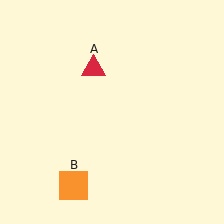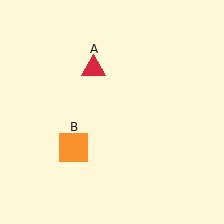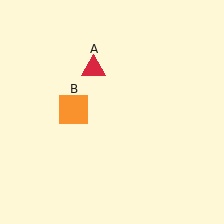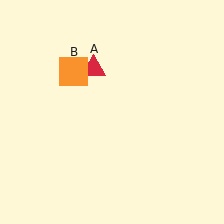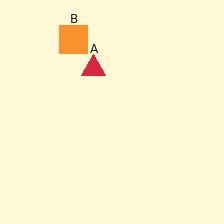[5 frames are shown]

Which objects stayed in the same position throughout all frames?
Red triangle (object A) remained stationary.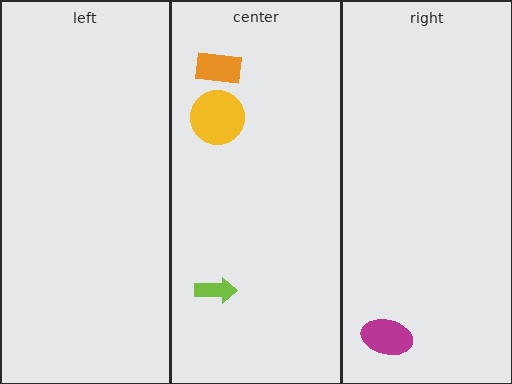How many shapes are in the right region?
1.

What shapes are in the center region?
The yellow circle, the orange rectangle, the lime arrow.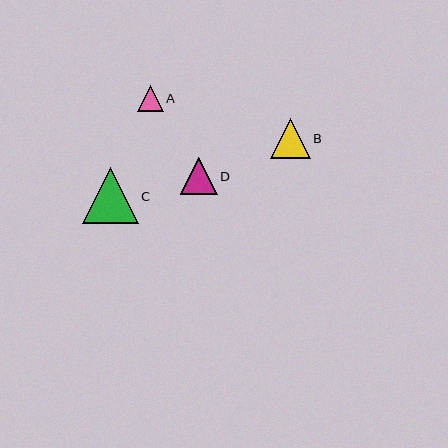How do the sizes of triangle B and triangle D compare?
Triangle B and triangle D are approximately the same size.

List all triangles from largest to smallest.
From largest to smallest: C, B, D, A.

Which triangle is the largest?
Triangle C is the largest with a size of approximately 56 pixels.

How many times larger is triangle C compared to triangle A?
Triangle C is approximately 2.2 times the size of triangle A.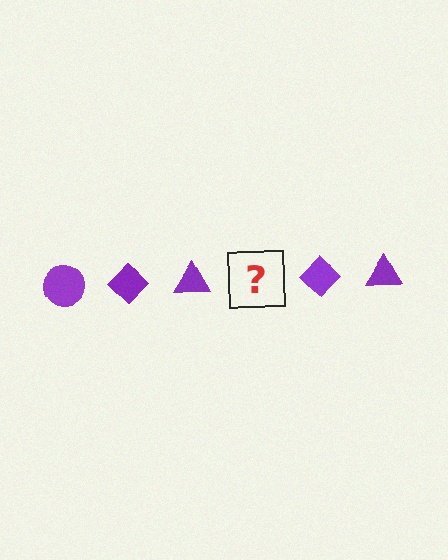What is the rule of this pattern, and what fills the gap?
The rule is that the pattern cycles through circle, diamond, triangle shapes in purple. The gap should be filled with a purple circle.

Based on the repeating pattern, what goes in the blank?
The blank should be a purple circle.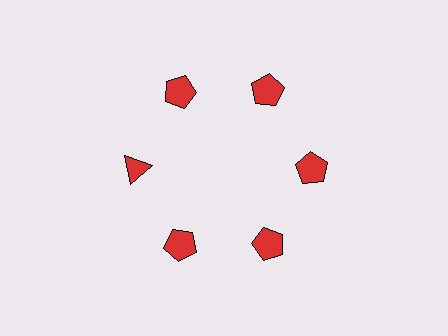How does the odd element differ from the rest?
It has a different shape: triangle instead of pentagon.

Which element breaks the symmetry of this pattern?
The red triangle at roughly the 9 o'clock position breaks the symmetry. All other shapes are red pentagons.